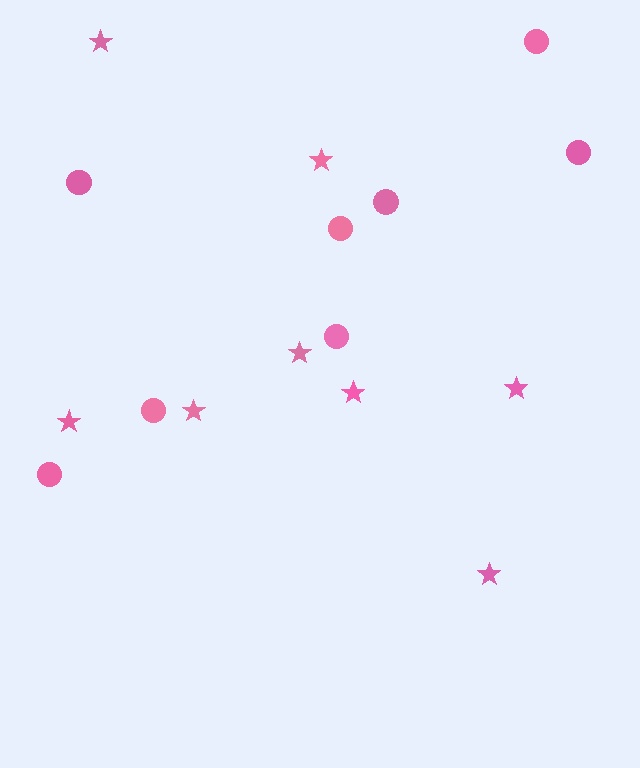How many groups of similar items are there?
There are 2 groups: one group of stars (8) and one group of circles (8).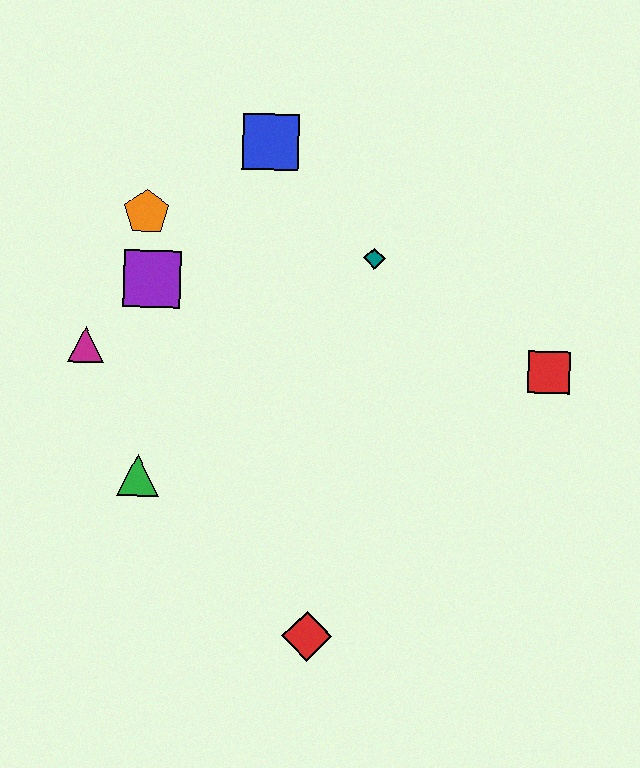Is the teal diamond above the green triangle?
Yes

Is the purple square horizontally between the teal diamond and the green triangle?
Yes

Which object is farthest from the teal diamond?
The red diamond is farthest from the teal diamond.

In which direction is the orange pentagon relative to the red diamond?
The orange pentagon is above the red diamond.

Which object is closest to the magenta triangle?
The purple square is closest to the magenta triangle.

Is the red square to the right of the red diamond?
Yes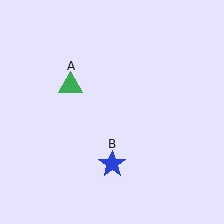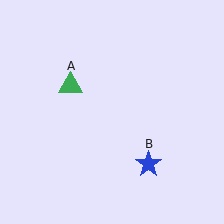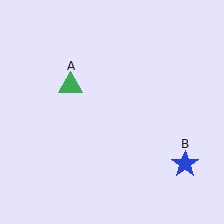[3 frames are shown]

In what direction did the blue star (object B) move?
The blue star (object B) moved right.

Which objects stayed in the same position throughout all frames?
Green triangle (object A) remained stationary.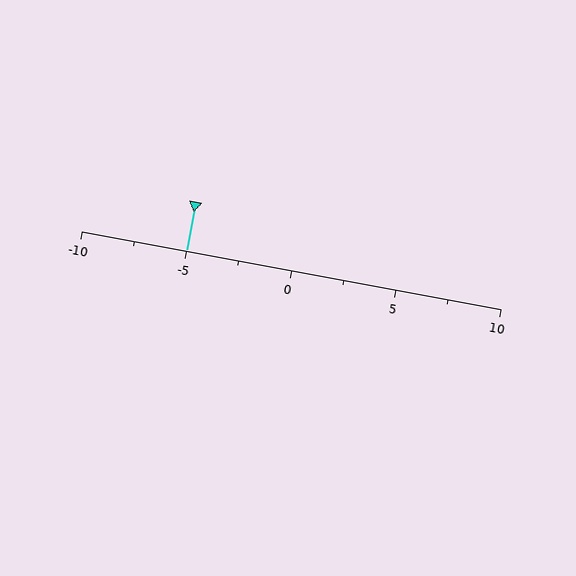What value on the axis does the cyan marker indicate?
The marker indicates approximately -5.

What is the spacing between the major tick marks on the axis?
The major ticks are spaced 5 apart.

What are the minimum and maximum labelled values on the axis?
The axis runs from -10 to 10.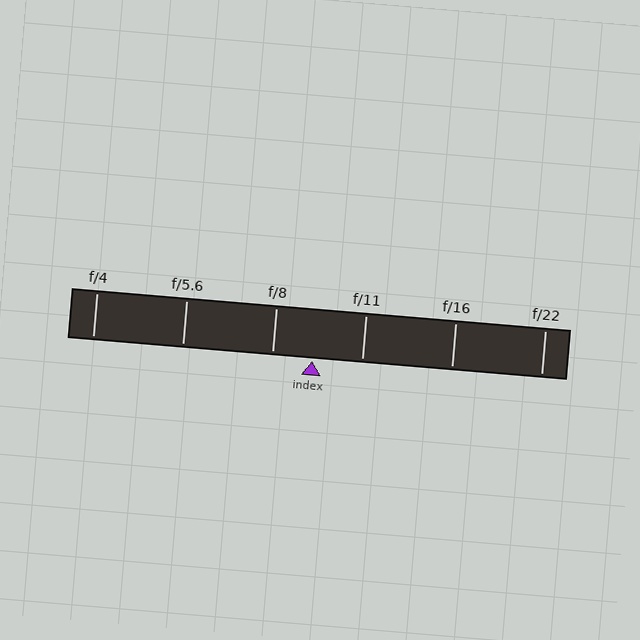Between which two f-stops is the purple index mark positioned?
The index mark is between f/8 and f/11.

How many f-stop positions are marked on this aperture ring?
There are 6 f-stop positions marked.